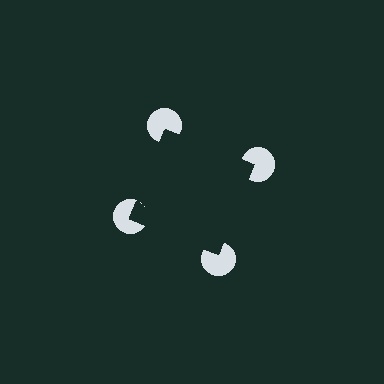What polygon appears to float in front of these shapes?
An illusory square — its edges are inferred from the aligned wedge cuts in the pac-man discs, not physically drawn.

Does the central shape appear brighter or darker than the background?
It typically appears slightly darker than the background, even though no actual brightness change is drawn.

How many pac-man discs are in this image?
There are 4 — one at each vertex of the illusory square.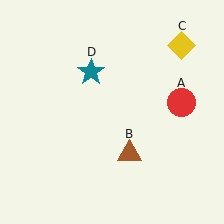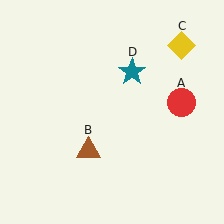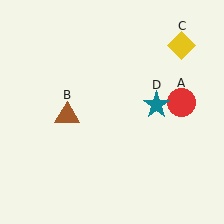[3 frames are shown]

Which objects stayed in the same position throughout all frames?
Red circle (object A) and yellow diamond (object C) remained stationary.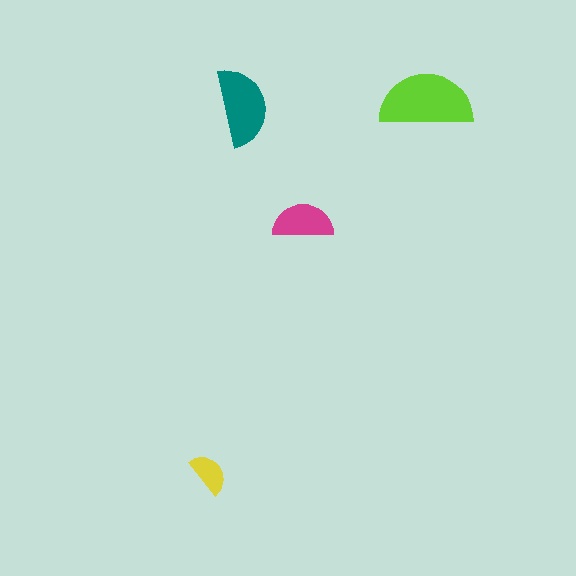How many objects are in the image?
There are 4 objects in the image.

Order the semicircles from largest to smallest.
the lime one, the teal one, the magenta one, the yellow one.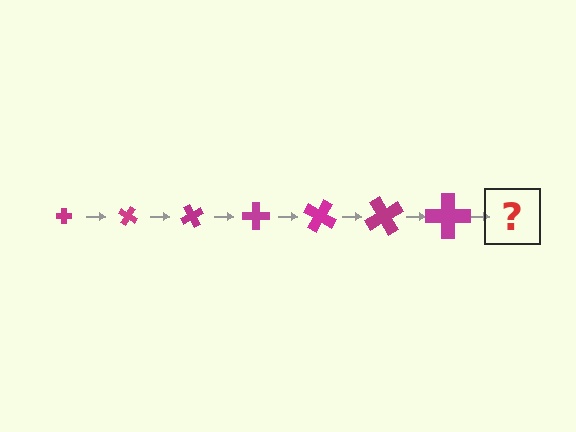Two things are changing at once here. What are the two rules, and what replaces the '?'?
The two rules are that the cross grows larger each step and it rotates 30 degrees each step. The '?' should be a cross, larger than the previous one and rotated 210 degrees from the start.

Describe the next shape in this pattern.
It should be a cross, larger than the previous one and rotated 210 degrees from the start.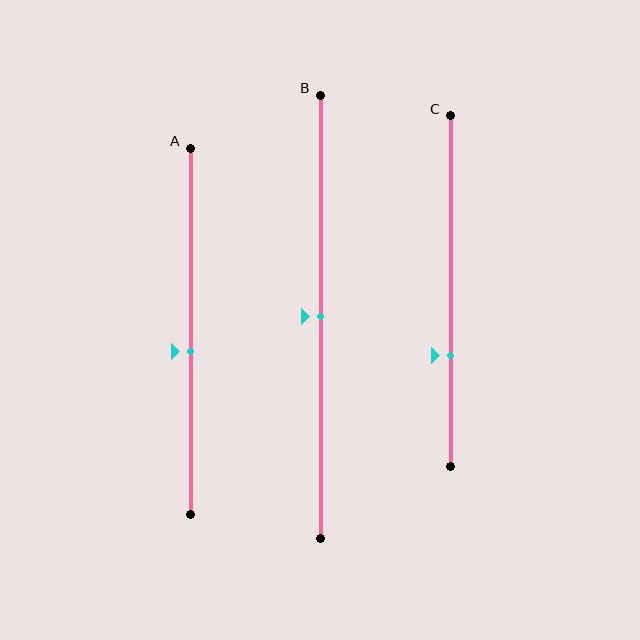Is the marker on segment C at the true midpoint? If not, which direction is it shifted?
No, the marker on segment C is shifted downward by about 18% of the segment length.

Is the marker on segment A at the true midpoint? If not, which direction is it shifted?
No, the marker on segment A is shifted downward by about 5% of the segment length.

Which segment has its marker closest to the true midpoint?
Segment B has its marker closest to the true midpoint.